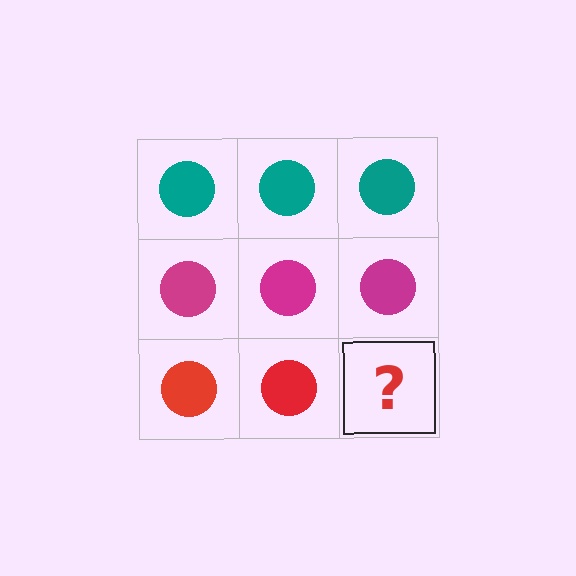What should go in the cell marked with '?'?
The missing cell should contain a red circle.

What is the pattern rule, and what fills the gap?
The rule is that each row has a consistent color. The gap should be filled with a red circle.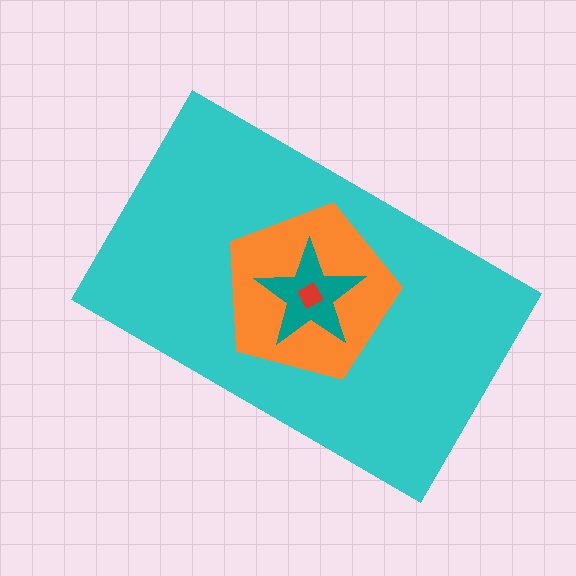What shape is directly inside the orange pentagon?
The teal star.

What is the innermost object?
The red square.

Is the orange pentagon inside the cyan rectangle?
Yes.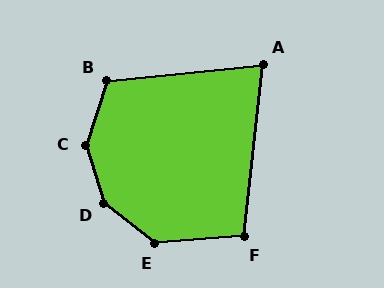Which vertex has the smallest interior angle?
A, at approximately 78 degrees.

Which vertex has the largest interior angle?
D, at approximately 146 degrees.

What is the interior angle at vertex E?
Approximately 137 degrees (obtuse).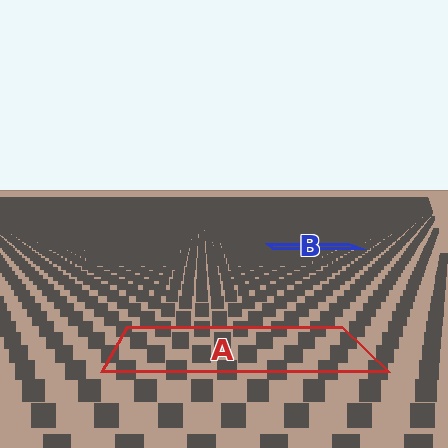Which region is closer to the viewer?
Region A is closer. The texture elements there are larger and more spread out.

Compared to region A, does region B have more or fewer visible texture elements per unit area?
Region B has more texture elements per unit area — they are packed more densely because it is farther away.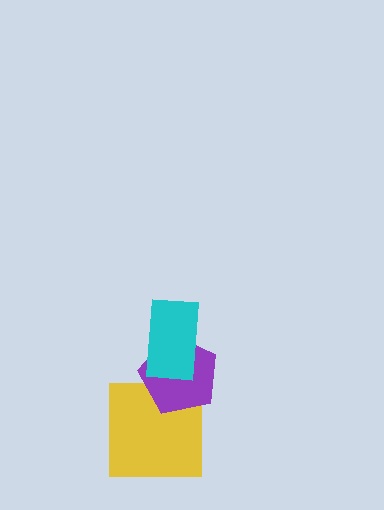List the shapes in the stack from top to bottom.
From top to bottom: the cyan rectangle, the purple pentagon, the yellow square.